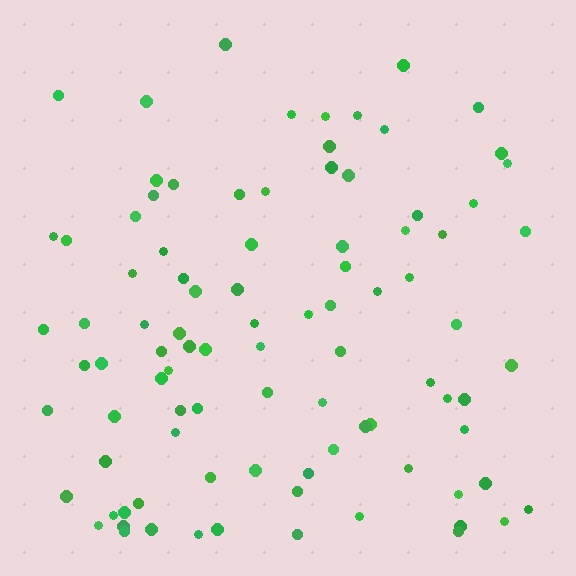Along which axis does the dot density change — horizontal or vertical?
Vertical.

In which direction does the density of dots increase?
From top to bottom, with the bottom side densest.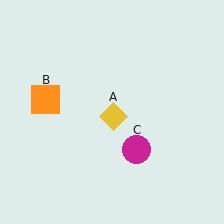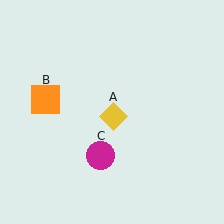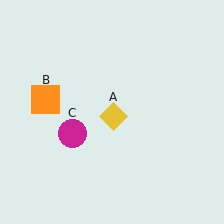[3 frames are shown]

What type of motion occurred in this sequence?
The magenta circle (object C) rotated clockwise around the center of the scene.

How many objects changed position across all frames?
1 object changed position: magenta circle (object C).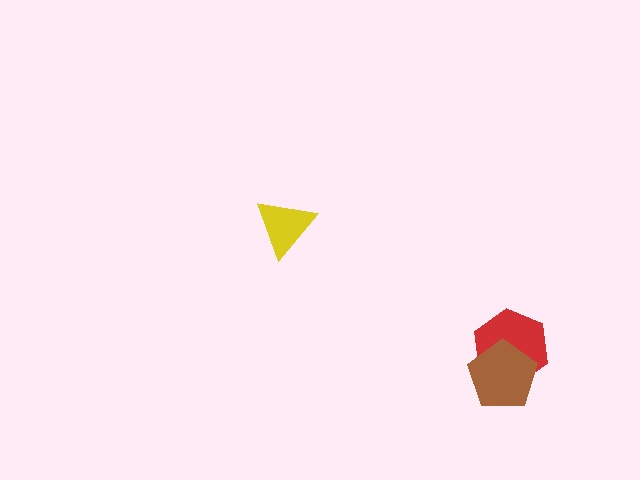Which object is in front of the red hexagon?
The brown pentagon is in front of the red hexagon.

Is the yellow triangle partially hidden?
No, no other shape covers it.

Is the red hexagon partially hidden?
Yes, it is partially covered by another shape.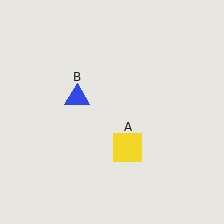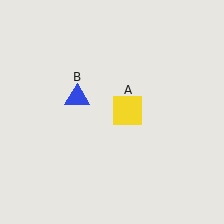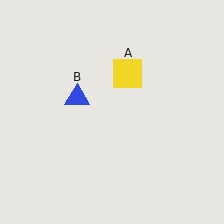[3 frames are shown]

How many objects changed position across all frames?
1 object changed position: yellow square (object A).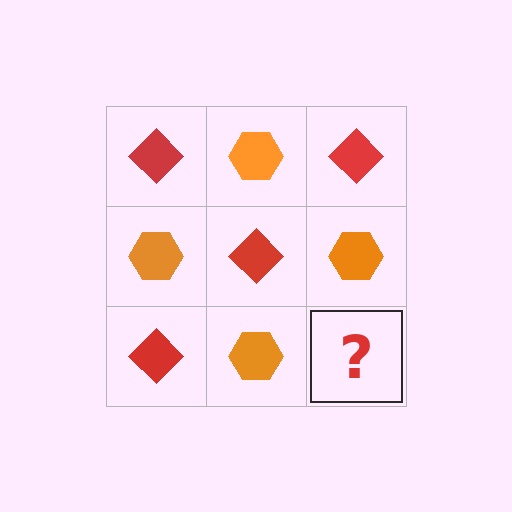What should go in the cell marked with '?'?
The missing cell should contain a red diamond.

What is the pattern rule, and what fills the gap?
The rule is that it alternates red diamond and orange hexagon in a checkerboard pattern. The gap should be filled with a red diamond.